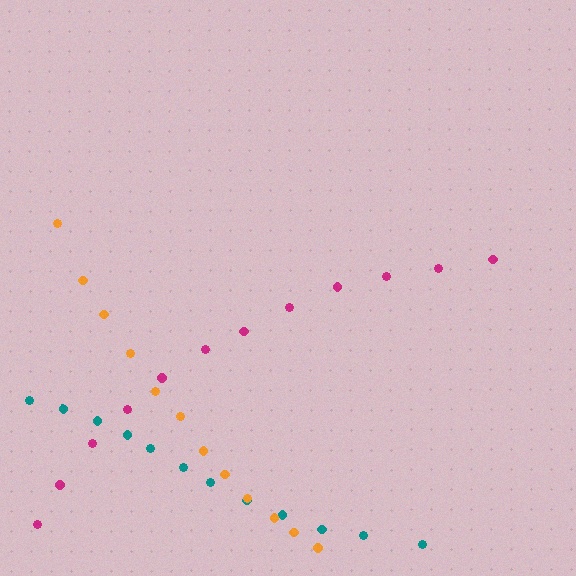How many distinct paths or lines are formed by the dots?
There are 3 distinct paths.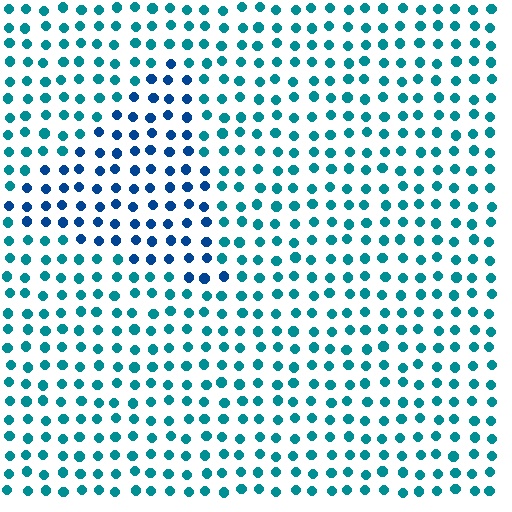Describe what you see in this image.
The image is filled with small teal elements in a uniform arrangement. A triangle-shaped region is visible where the elements are tinted to a slightly different hue, forming a subtle color boundary.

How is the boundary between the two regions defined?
The boundary is defined purely by a slight shift in hue (about 31 degrees). Spacing, size, and orientation are identical on both sides.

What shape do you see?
I see a triangle.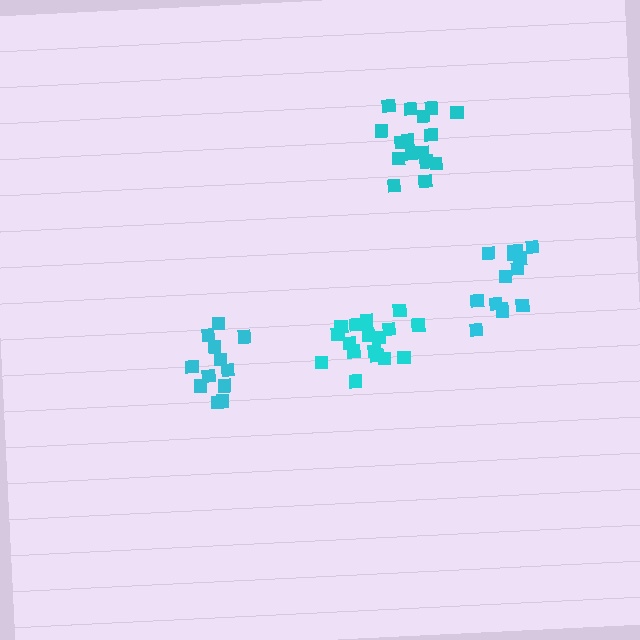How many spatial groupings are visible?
There are 4 spatial groupings.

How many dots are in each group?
Group 1: 14 dots, Group 2: 16 dots, Group 3: 17 dots, Group 4: 12 dots (59 total).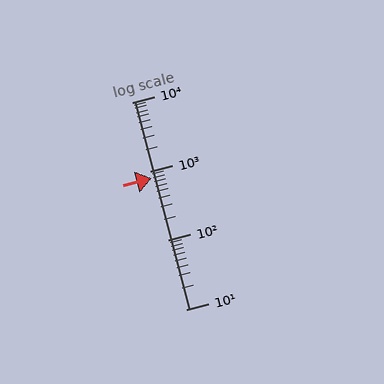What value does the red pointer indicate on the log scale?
The pointer indicates approximately 790.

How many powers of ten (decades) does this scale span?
The scale spans 3 decades, from 10 to 10000.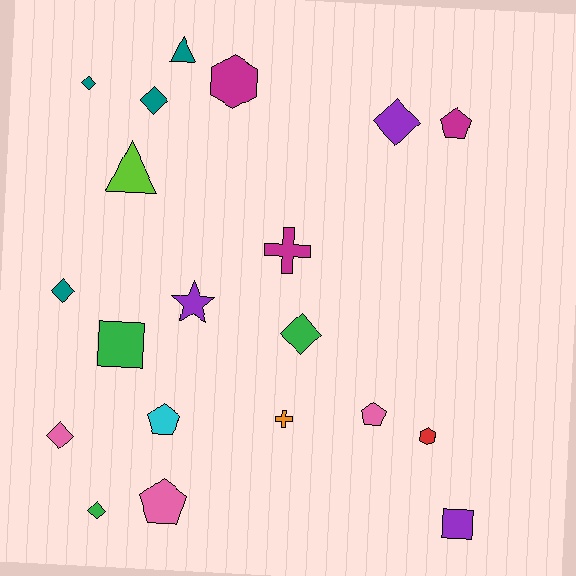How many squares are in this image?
There are 2 squares.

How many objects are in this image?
There are 20 objects.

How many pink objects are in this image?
There are 3 pink objects.